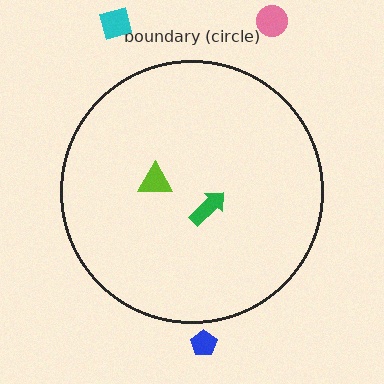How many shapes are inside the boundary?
2 inside, 3 outside.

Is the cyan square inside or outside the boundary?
Outside.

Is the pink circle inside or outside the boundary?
Outside.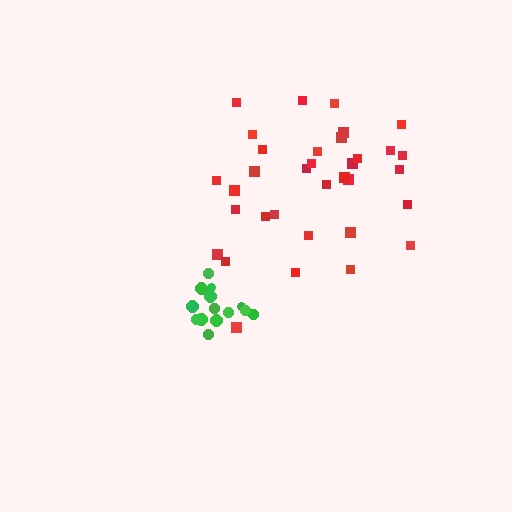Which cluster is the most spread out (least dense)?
Red.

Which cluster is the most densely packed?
Green.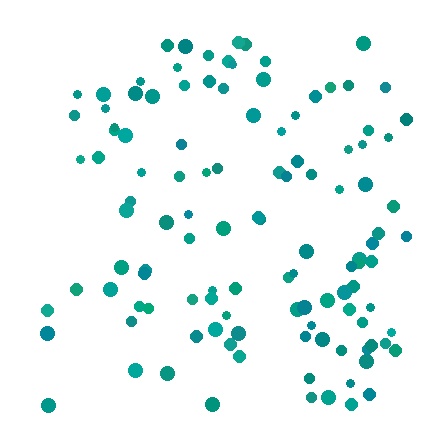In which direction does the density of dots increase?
From left to right, with the right side densest.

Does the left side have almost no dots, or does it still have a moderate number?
Still a moderate number, just noticeably fewer than the right.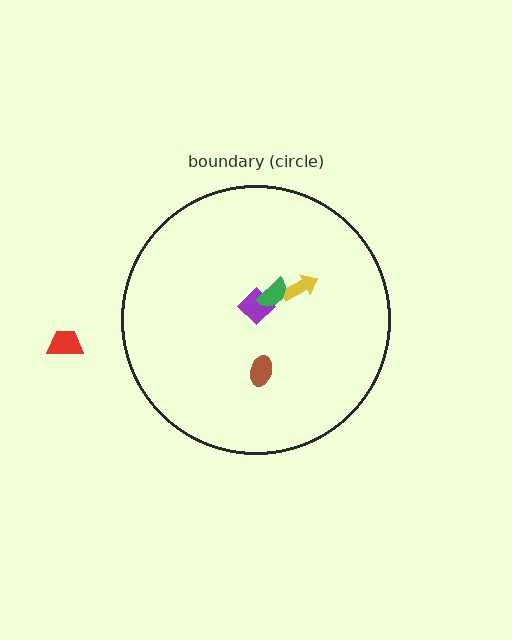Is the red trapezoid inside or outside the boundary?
Outside.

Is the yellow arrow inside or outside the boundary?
Inside.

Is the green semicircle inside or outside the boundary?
Inside.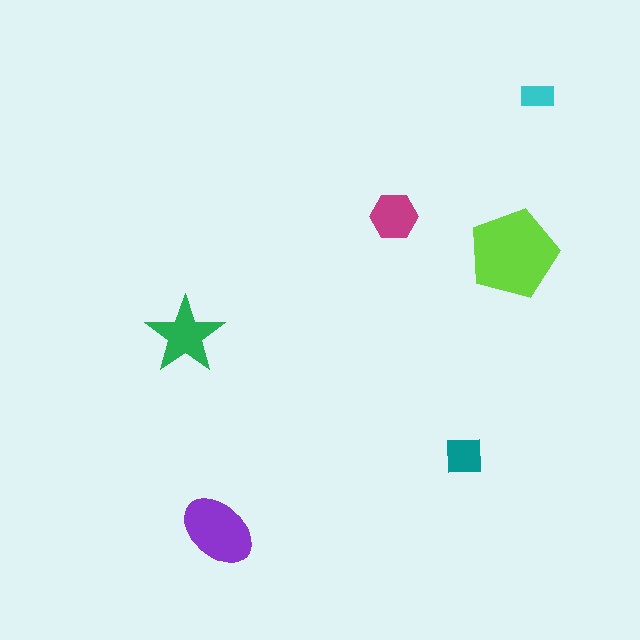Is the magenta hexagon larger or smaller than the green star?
Smaller.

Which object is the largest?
The lime pentagon.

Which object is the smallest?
The cyan rectangle.